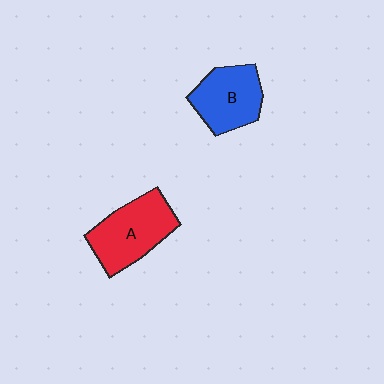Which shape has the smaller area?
Shape B (blue).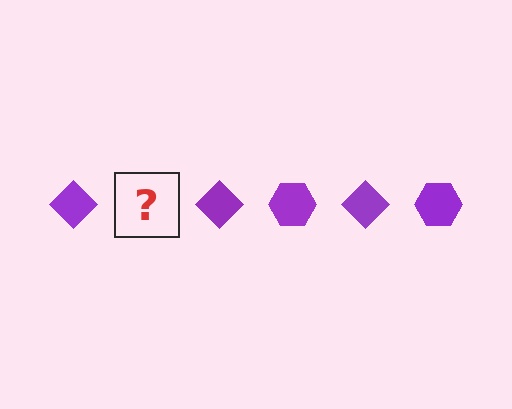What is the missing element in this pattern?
The missing element is a purple hexagon.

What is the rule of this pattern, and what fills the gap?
The rule is that the pattern cycles through diamond, hexagon shapes in purple. The gap should be filled with a purple hexagon.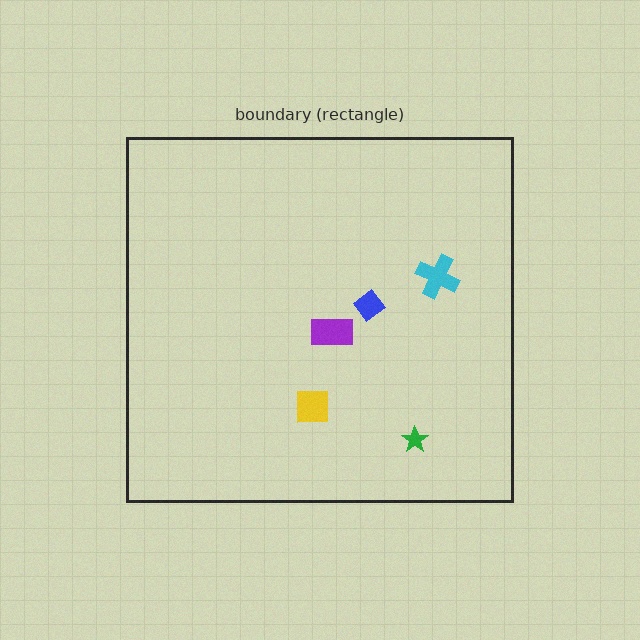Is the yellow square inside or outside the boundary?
Inside.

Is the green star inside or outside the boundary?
Inside.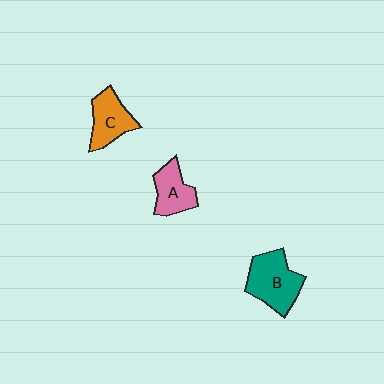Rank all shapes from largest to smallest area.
From largest to smallest: B (teal), C (orange), A (pink).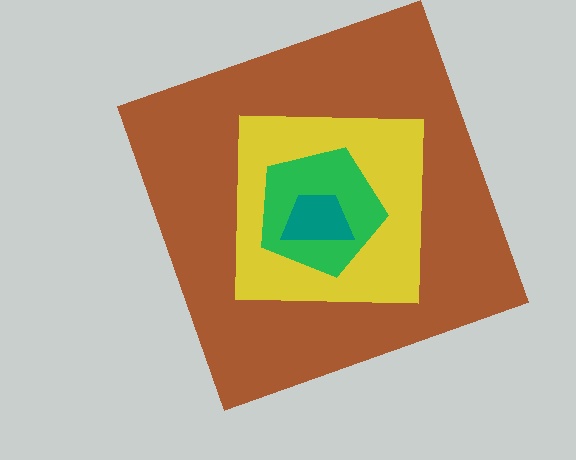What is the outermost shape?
The brown square.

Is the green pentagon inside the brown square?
Yes.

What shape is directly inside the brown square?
The yellow square.